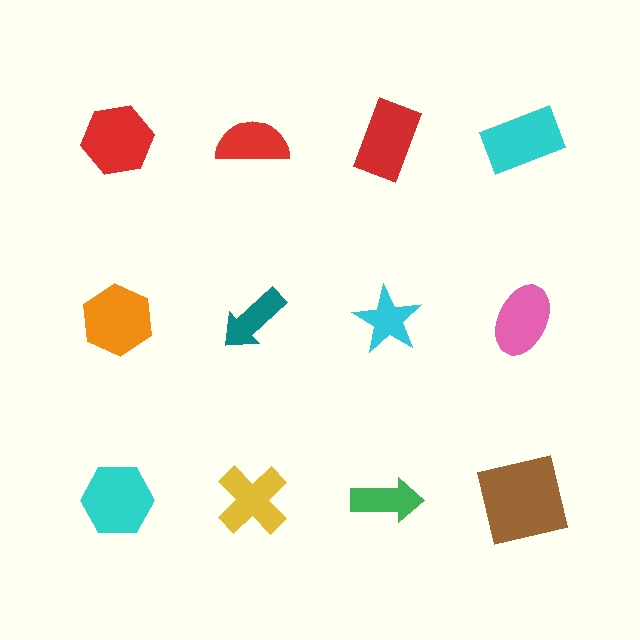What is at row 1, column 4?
A cyan rectangle.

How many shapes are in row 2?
4 shapes.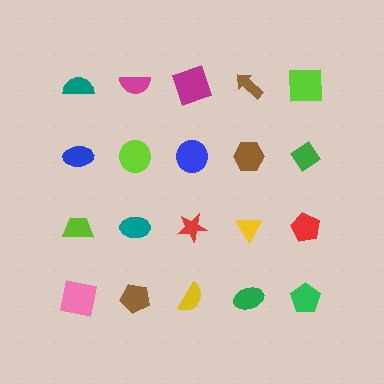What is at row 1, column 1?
A teal semicircle.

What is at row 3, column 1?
A lime trapezoid.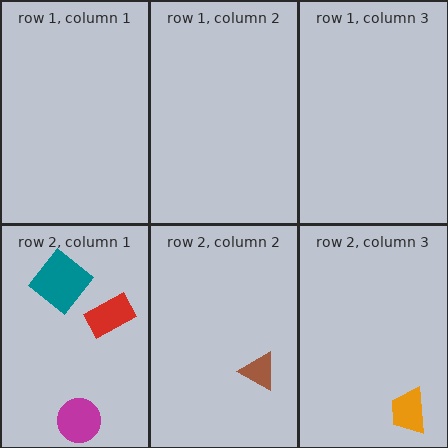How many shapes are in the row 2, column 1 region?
3.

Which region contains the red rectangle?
The row 2, column 1 region.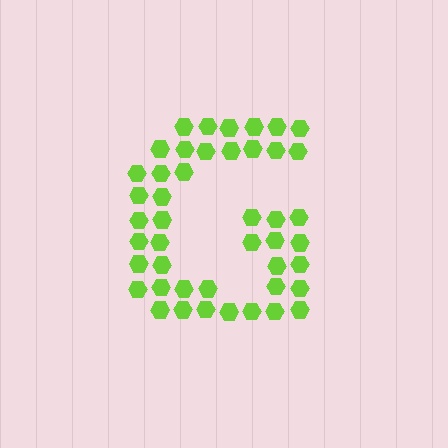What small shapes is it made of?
It is made of small hexagons.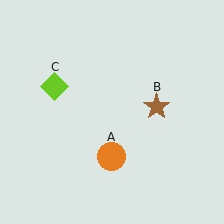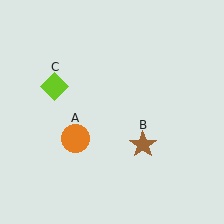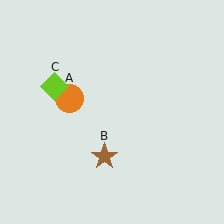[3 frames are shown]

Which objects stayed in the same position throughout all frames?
Lime diamond (object C) remained stationary.